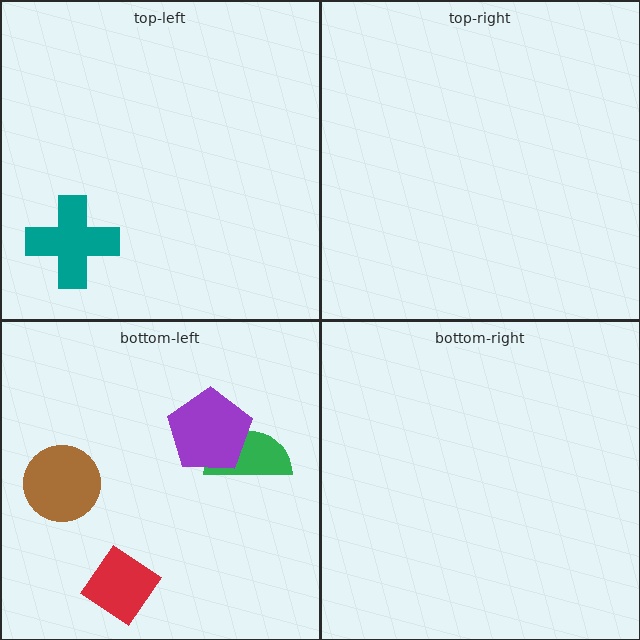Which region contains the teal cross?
The top-left region.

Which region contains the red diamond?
The bottom-left region.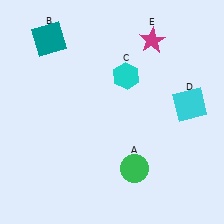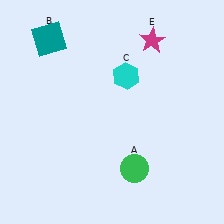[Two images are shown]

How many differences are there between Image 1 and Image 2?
There is 1 difference between the two images.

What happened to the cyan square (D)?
The cyan square (D) was removed in Image 2. It was in the top-right area of Image 1.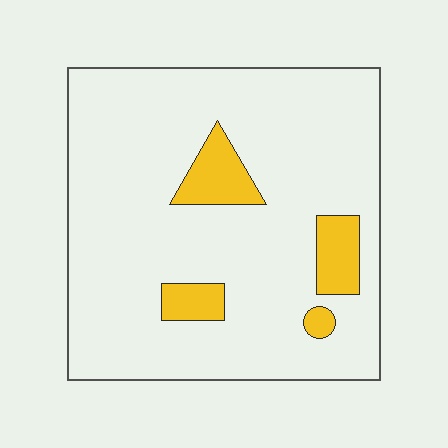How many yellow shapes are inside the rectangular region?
4.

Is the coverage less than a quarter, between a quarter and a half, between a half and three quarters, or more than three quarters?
Less than a quarter.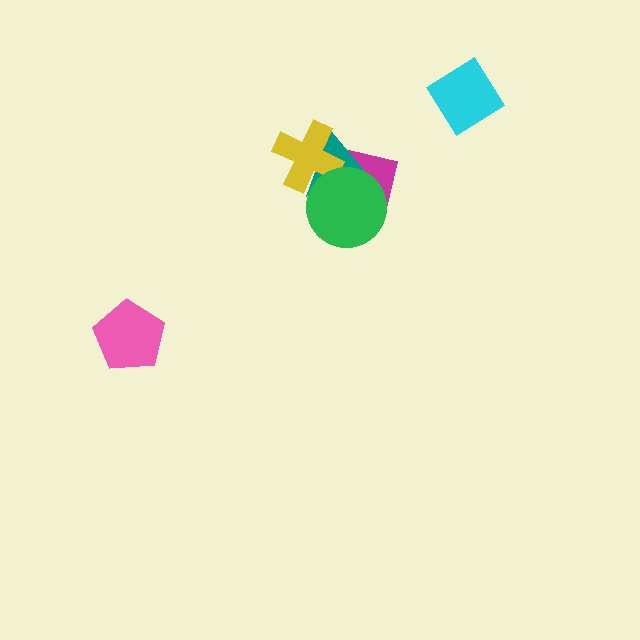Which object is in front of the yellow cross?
The green circle is in front of the yellow cross.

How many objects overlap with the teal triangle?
3 objects overlap with the teal triangle.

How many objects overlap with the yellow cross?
3 objects overlap with the yellow cross.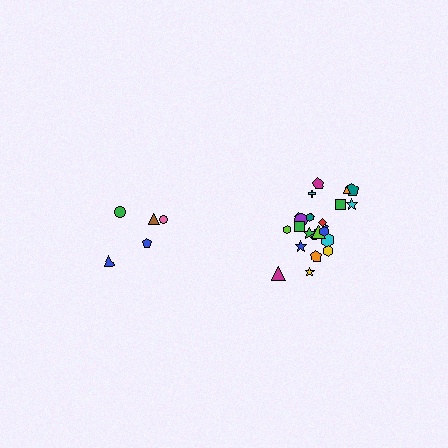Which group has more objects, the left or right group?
The right group.